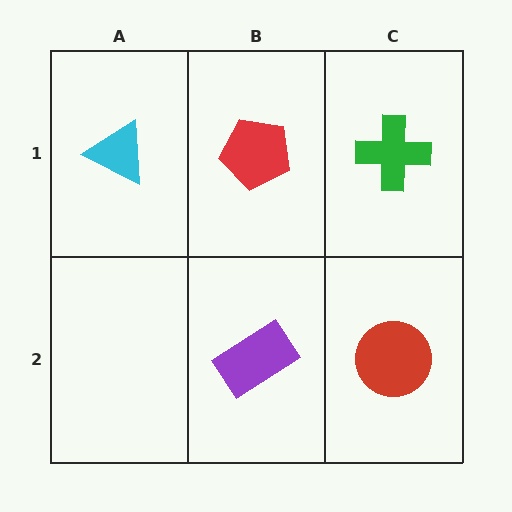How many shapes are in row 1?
3 shapes.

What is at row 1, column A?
A cyan triangle.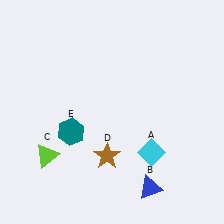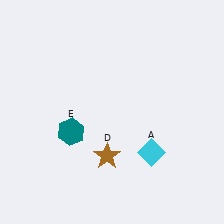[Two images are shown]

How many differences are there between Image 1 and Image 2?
There are 2 differences between the two images.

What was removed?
The lime triangle (C), the blue triangle (B) were removed in Image 2.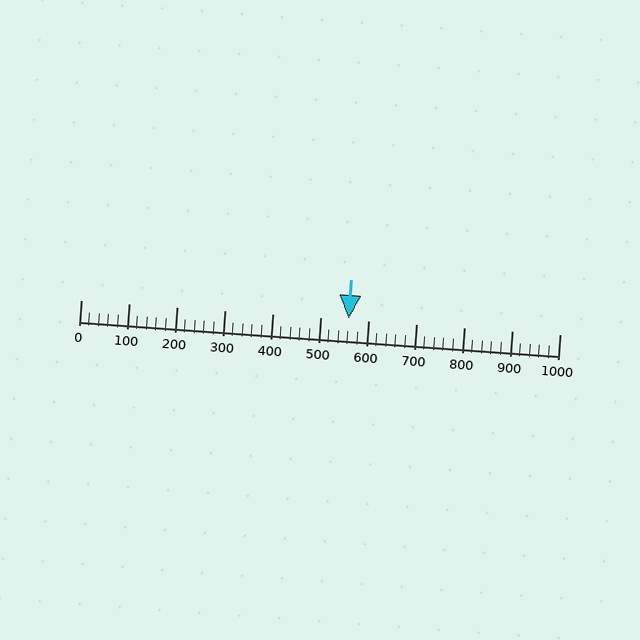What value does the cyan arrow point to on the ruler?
The cyan arrow points to approximately 560.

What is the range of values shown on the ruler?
The ruler shows values from 0 to 1000.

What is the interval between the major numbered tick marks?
The major tick marks are spaced 100 units apart.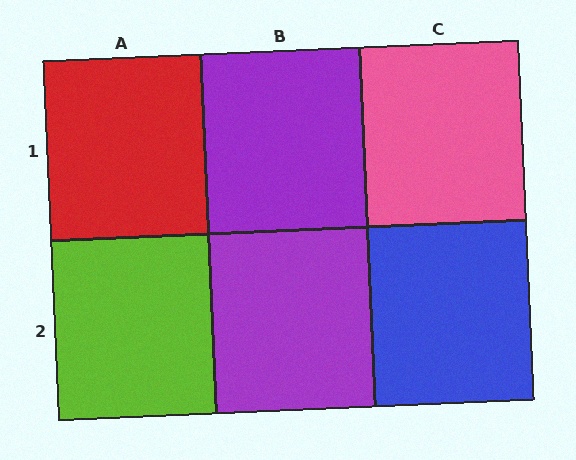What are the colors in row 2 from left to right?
Lime, purple, blue.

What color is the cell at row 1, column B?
Purple.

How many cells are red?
1 cell is red.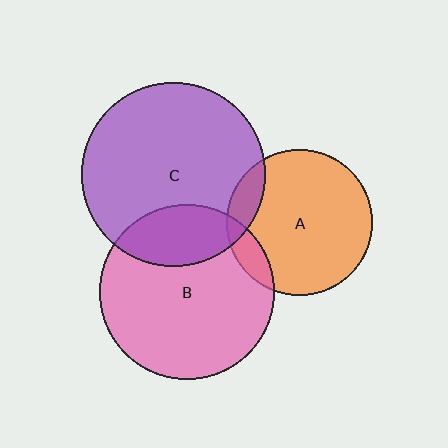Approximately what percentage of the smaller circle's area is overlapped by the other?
Approximately 10%.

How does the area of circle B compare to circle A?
Approximately 1.4 times.